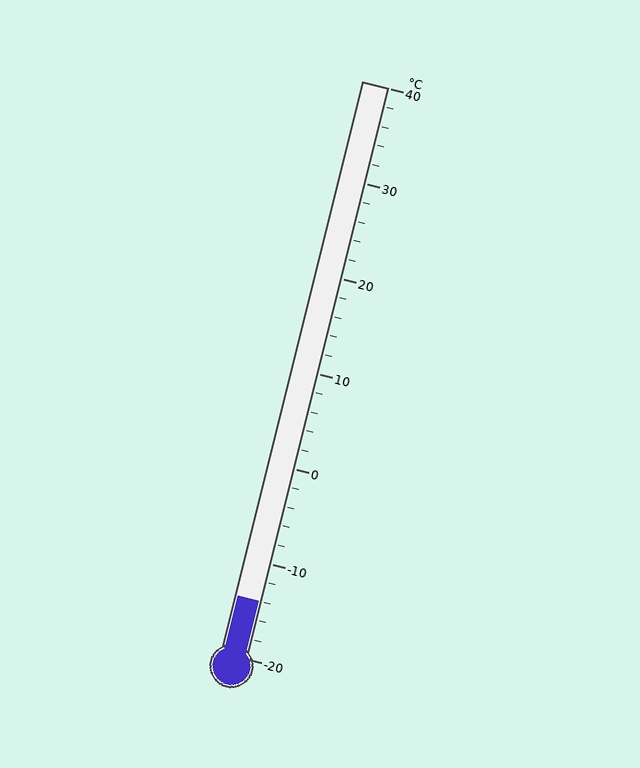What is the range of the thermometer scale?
The thermometer scale ranges from -20°C to 40°C.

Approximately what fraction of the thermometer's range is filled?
The thermometer is filled to approximately 10% of its range.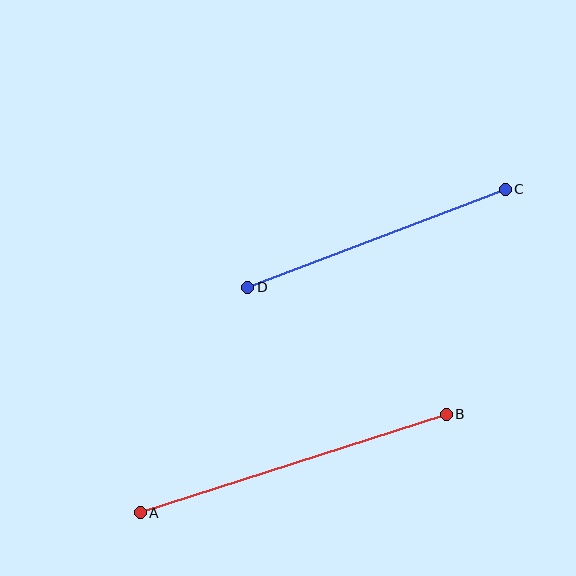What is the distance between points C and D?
The distance is approximately 276 pixels.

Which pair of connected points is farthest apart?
Points A and B are farthest apart.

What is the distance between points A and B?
The distance is approximately 321 pixels.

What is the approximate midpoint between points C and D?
The midpoint is at approximately (377, 238) pixels.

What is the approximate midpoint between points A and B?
The midpoint is at approximately (293, 464) pixels.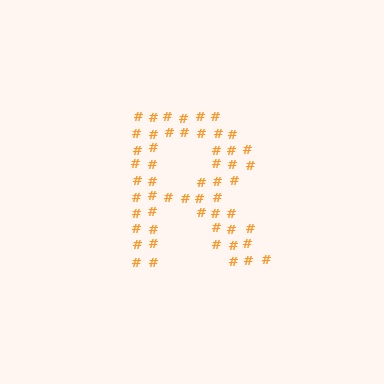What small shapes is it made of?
It is made of small hash symbols.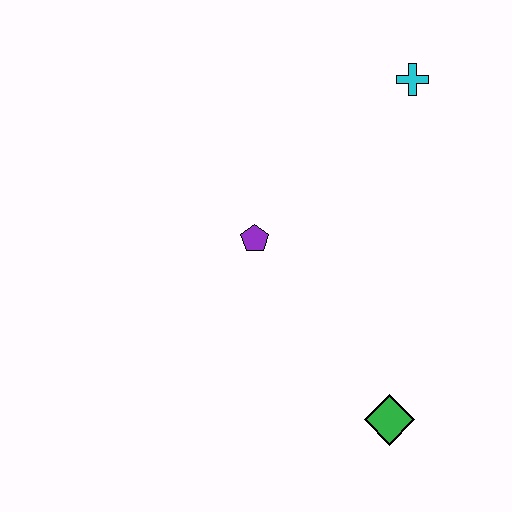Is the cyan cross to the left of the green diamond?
No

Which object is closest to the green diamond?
The purple pentagon is closest to the green diamond.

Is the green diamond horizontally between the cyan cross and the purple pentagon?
Yes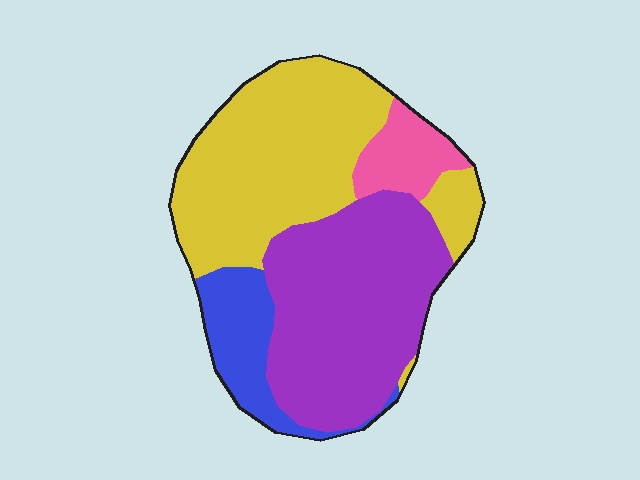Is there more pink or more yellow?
Yellow.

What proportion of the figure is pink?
Pink takes up about one tenth (1/10) of the figure.